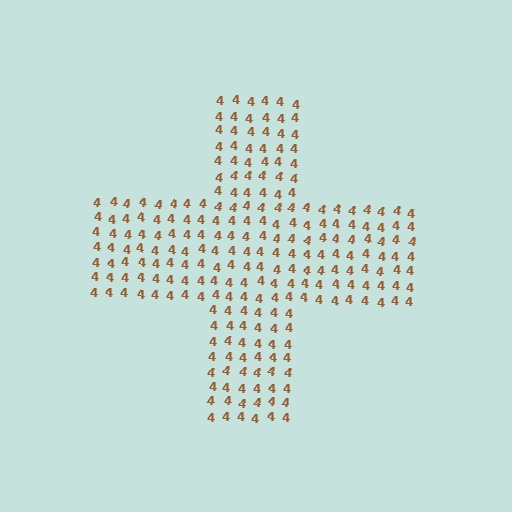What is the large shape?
The large shape is a cross.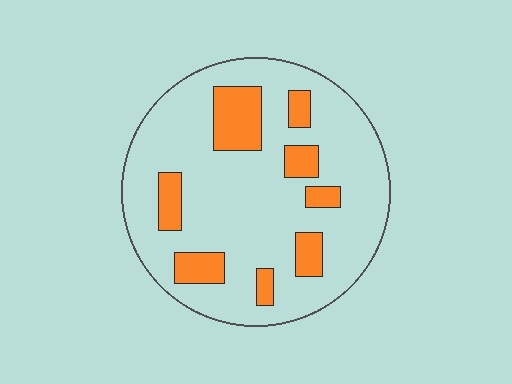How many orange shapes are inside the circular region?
8.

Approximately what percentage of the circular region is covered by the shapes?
Approximately 20%.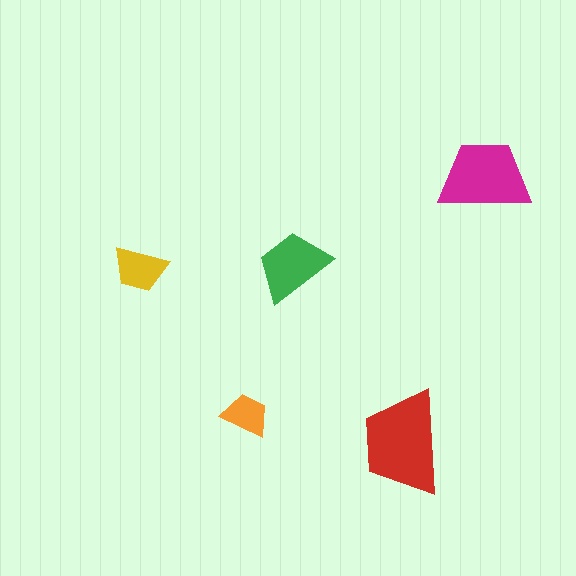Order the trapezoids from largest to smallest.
the red one, the magenta one, the green one, the yellow one, the orange one.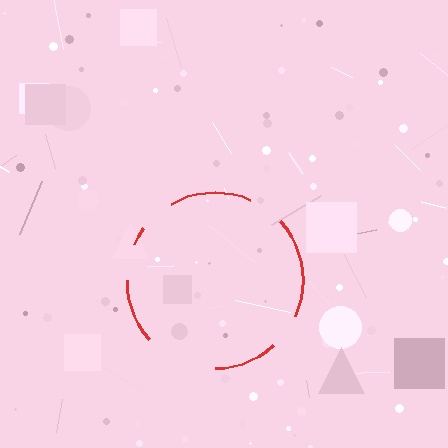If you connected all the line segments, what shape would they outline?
They would outline a circle.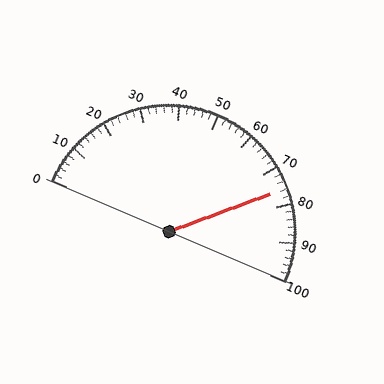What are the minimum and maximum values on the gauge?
The gauge ranges from 0 to 100.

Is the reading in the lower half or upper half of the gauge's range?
The reading is in the upper half of the range (0 to 100).